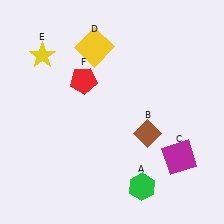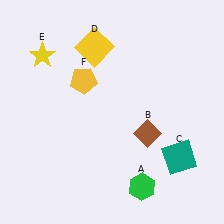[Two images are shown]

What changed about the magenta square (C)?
In Image 1, C is magenta. In Image 2, it changed to teal.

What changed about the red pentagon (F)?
In Image 1, F is red. In Image 2, it changed to yellow.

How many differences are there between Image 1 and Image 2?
There are 2 differences between the two images.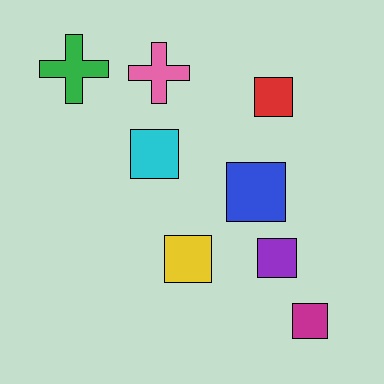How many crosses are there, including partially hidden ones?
There are 2 crosses.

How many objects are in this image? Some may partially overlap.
There are 8 objects.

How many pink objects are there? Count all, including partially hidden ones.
There is 1 pink object.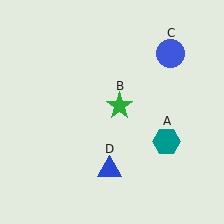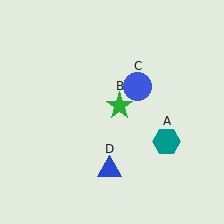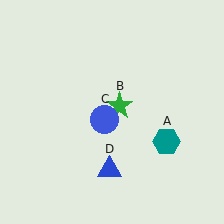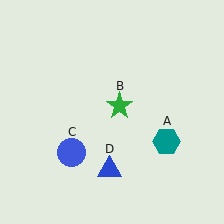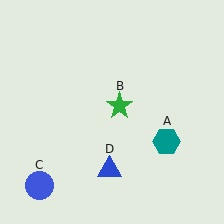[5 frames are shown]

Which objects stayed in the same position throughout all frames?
Teal hexagon (object A) and green star (object B) and blue triangle (object D) remained stationary.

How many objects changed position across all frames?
1 object changed position: blue circle (object C).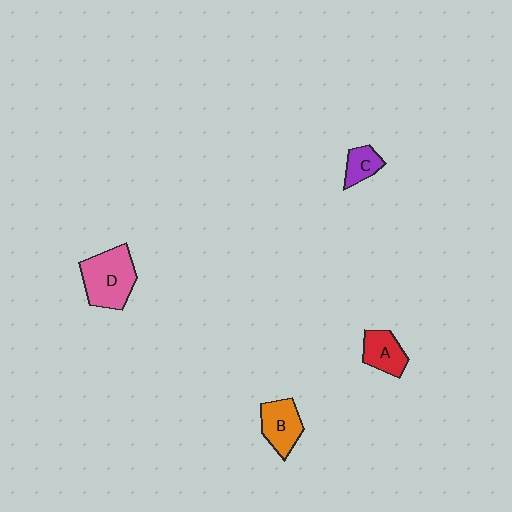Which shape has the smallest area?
Shape C (purple).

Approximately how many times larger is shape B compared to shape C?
Approximately 1.7 times.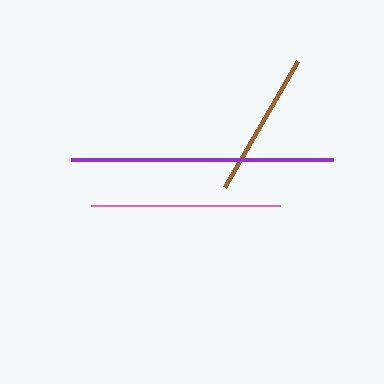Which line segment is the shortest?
The brown line is the shortest at approximately 145 pixels.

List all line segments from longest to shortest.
From longest to shortest: purple, pink, brown.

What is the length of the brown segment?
The brown segment is approximately 145 pixels long.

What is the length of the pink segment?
The pink segment is approximately 189 pixels long.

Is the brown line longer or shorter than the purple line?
The purple line is longer than the brown line.